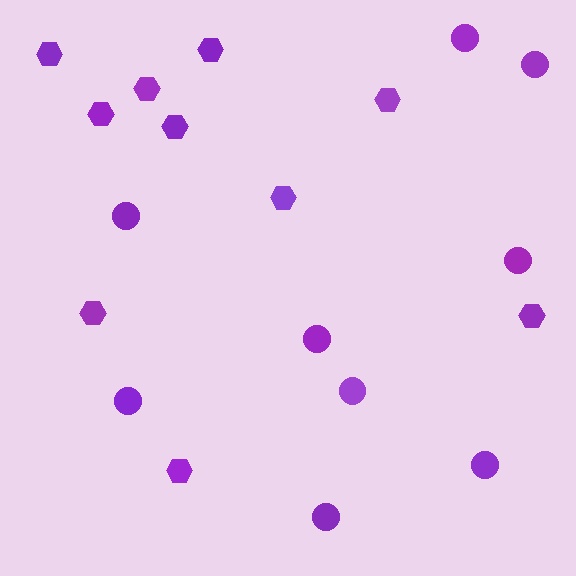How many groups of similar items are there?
There are 2 groups: one group of circles (9) and one group of hexagons (10).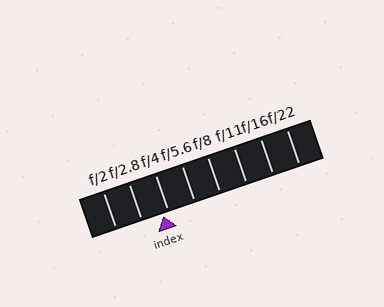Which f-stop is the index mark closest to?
The index mark is closest to f/4.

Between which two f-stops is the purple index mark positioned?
The index mark is between f/2.8 and f/4.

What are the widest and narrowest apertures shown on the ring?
The widest aperture shown is f/2 and the narrowest is f/22.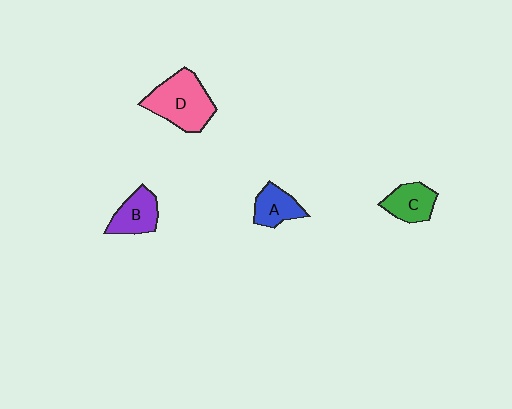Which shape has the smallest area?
Shape A (blue).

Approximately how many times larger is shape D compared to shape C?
Approximately 1.8 times.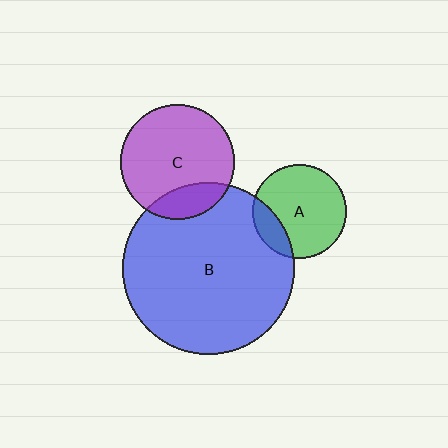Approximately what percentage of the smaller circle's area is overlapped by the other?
Approximately 20%.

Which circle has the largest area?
Circle B (blue).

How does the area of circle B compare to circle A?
Approximately 3.3 times.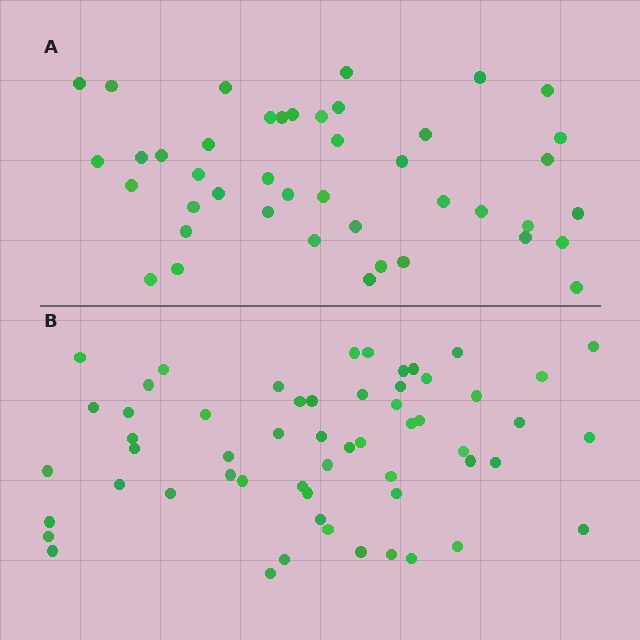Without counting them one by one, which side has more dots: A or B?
Region B (the bottom region) has more dots.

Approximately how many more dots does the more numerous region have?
Region B has approximately 15 more dots than region A.